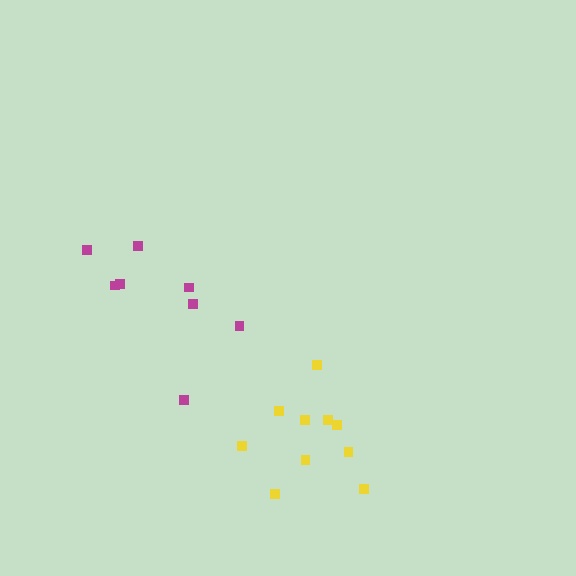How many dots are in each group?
Group 1: 8 dots, Group 2: 10 dots (18 total).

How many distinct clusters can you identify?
There are 2 distinct clusters.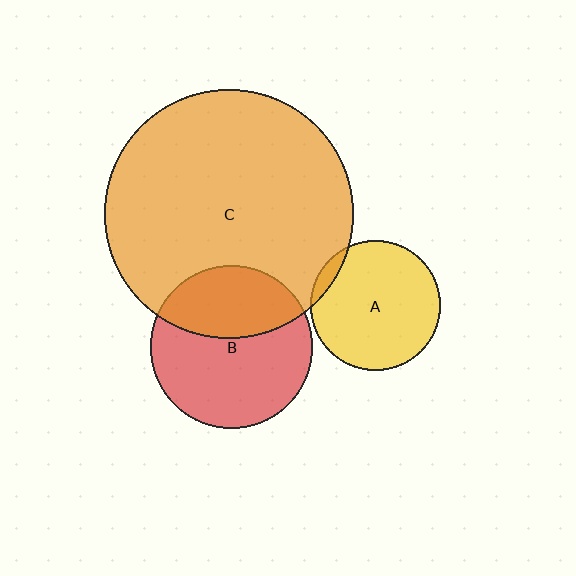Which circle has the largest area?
Circle C (orange).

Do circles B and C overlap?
Yes.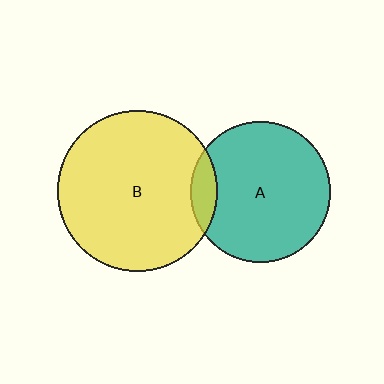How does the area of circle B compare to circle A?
Approximately 1.3 times.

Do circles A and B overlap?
Yes.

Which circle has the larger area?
Circle B (yellow).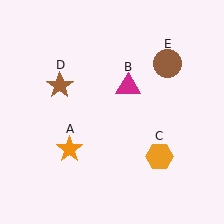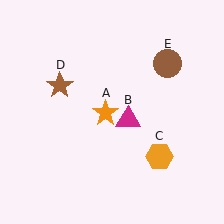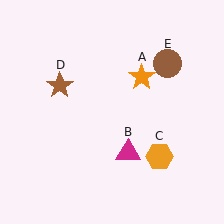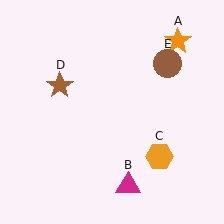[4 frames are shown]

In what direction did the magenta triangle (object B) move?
The magenta triangle (object B) moved down.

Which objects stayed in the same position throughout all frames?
Orange hexagon (object C) and brown star (object D) and brown circle (object E) remained stationary.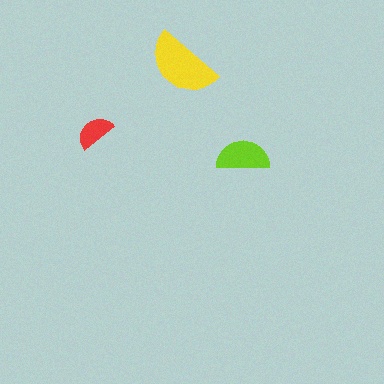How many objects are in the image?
There are 3 objects in the image.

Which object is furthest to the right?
The lime semicircle is rightmost.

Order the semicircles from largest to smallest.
the yellow one, the lime one, the red one.